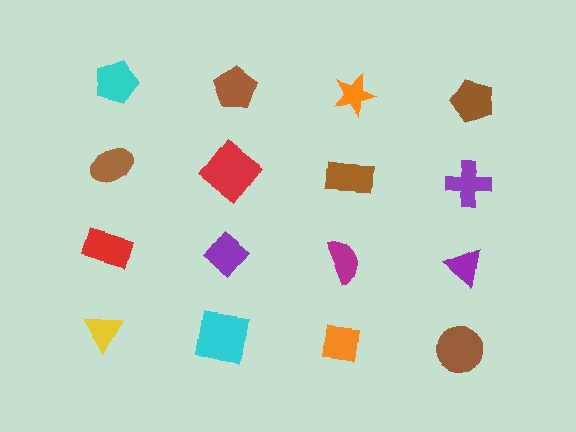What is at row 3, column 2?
A purple diamond.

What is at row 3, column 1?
A red rectangle.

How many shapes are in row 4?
4 shapes.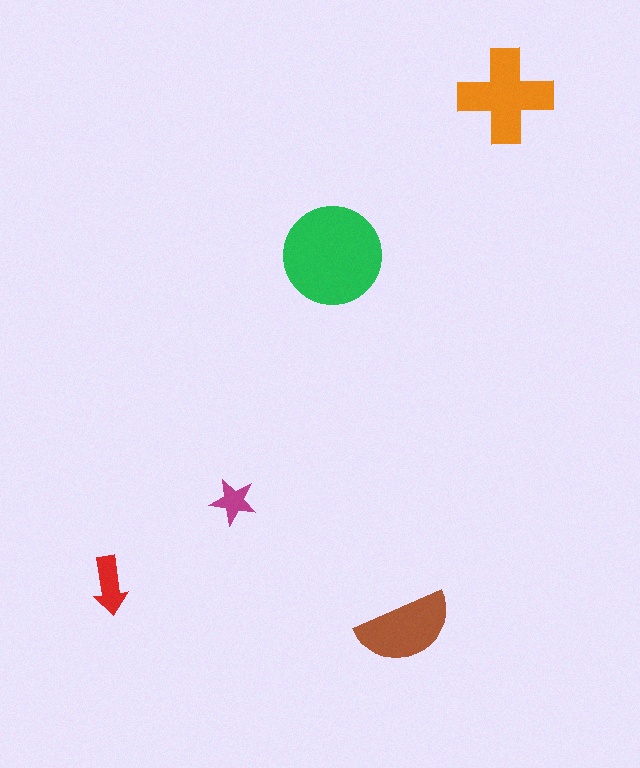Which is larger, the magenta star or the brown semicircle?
The brown semicircle.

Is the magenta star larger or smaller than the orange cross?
Smaller.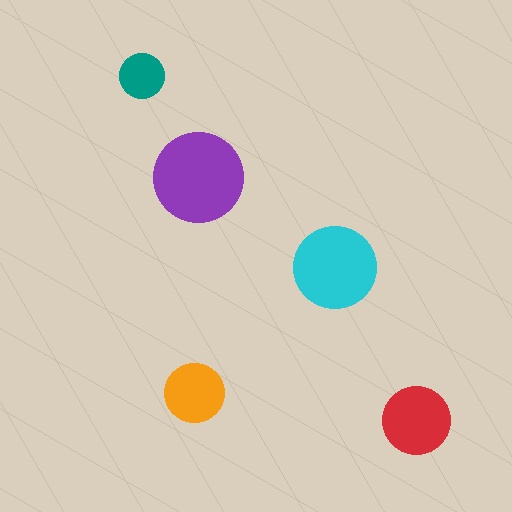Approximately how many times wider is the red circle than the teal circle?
About 1.5 times wider.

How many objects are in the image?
There are 5 objects in the image.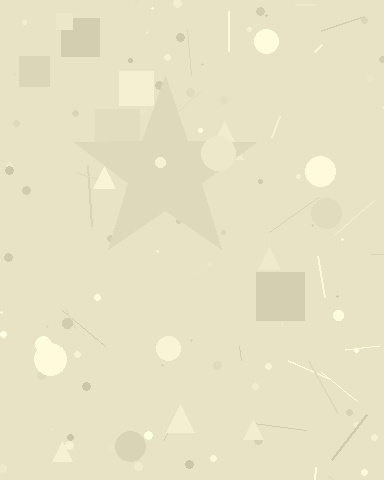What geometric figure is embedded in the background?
A star is embedded in the background.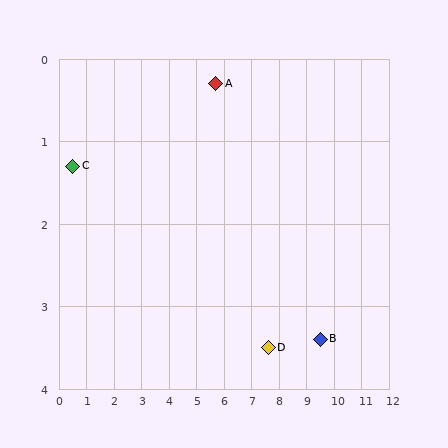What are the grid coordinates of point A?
Point A is at approximately (5.7, 0.3).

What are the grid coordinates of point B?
Point B is at approximately (9.5, 3.4).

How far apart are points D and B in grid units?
Points D and B are about 1.9 grid units apart.